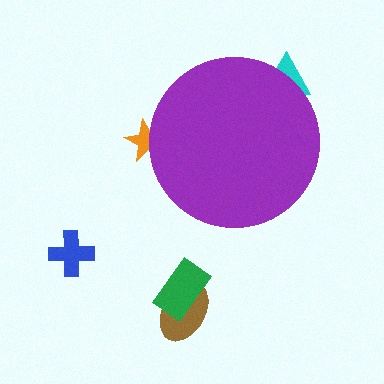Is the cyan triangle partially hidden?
Yes, the cyan triangle is partially hidden behind the purple circle.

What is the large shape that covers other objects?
A purple circle.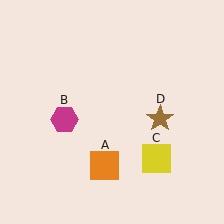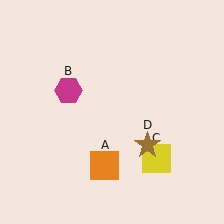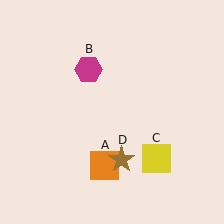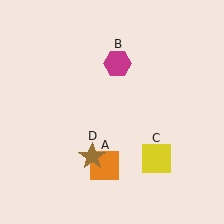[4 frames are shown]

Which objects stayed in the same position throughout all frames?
Orange square (object A) and yellow square (object C) remained stationary.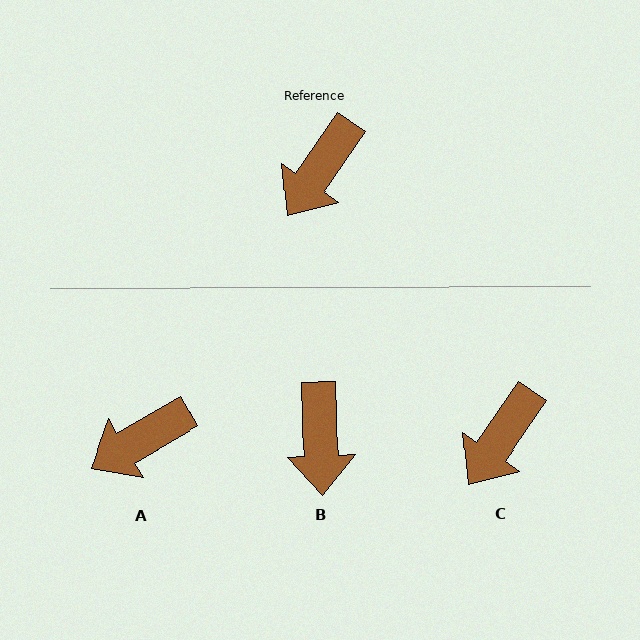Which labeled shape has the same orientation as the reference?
C.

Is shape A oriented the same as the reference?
No, it is off by about 25 degrees.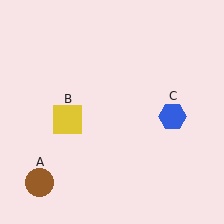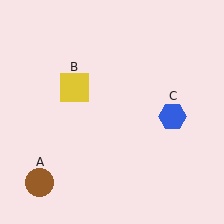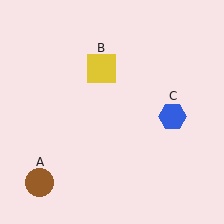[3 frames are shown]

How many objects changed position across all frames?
1 object changed position: yellow square (object B).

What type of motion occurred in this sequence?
The yellow square (object B) rotated clockwise around the center of the scene.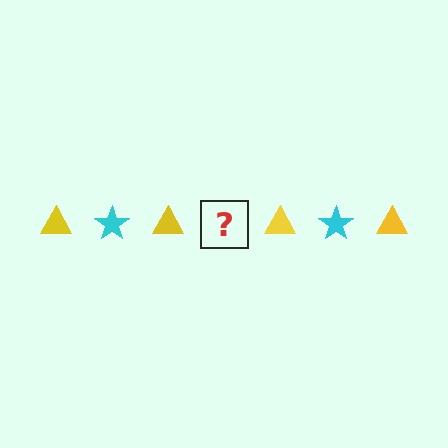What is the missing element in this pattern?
The missing element is a cyan star.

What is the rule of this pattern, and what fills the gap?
The rule is that the pattern alternates between yellow triangle and cyan star. The gap should be filled with a cyan star.